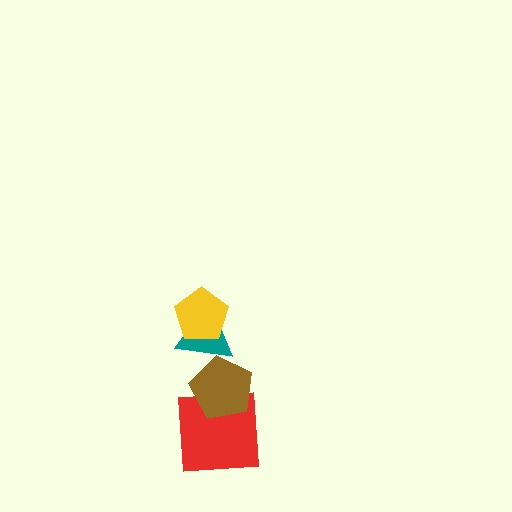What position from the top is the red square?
The red square is 4th from the top.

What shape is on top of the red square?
The brown pentagon is on top of the red square.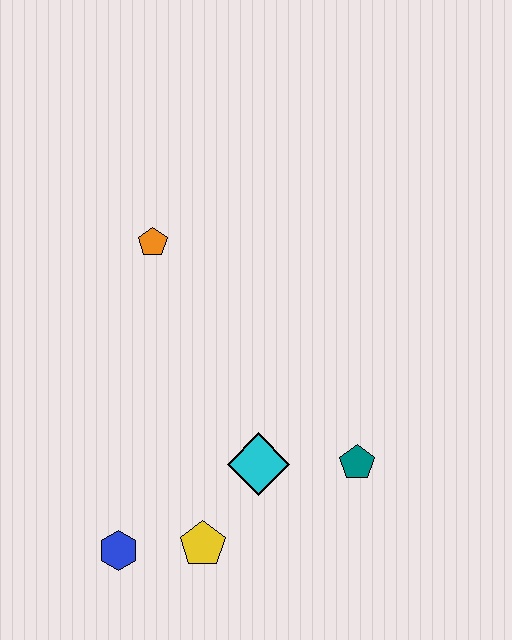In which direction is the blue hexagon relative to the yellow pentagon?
The blue hexagon is to the left of the yellow pentagon.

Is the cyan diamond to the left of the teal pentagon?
Yes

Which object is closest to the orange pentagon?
The cyan diamond is closest to the orange pentagon.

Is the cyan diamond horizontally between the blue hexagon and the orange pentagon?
No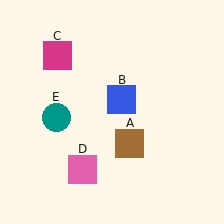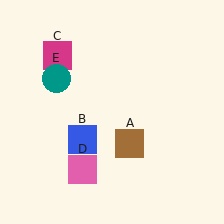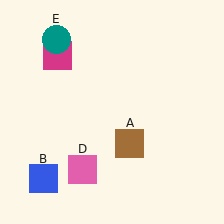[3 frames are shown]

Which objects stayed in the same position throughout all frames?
Brown square (object A) and magenta square (object C) and pink square (object D) remained stationary.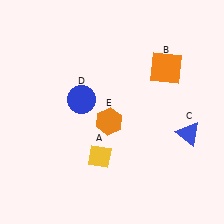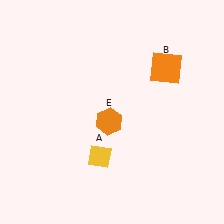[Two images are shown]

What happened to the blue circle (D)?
The blue circle (D) was removed in Image 2. It was in the top-left area of Image 1.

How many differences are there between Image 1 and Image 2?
There are 2 differences between the two images.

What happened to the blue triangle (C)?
The blue triangle (C) was removed in Image 2. It was in the bottom-right area of Image 1.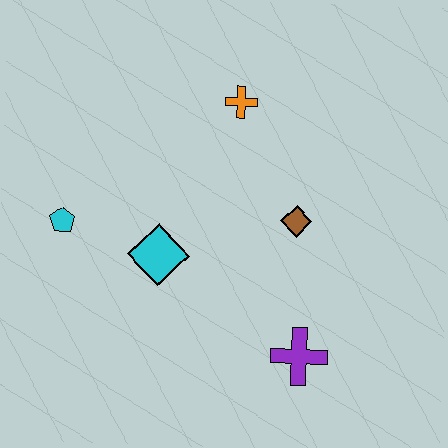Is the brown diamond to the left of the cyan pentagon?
No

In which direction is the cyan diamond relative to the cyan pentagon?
The cyan diamond is to the right of the cyan pentagon.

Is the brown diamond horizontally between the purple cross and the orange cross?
Yes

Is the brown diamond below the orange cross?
Yes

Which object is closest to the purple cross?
The brown diamond is closest to the purple cross.